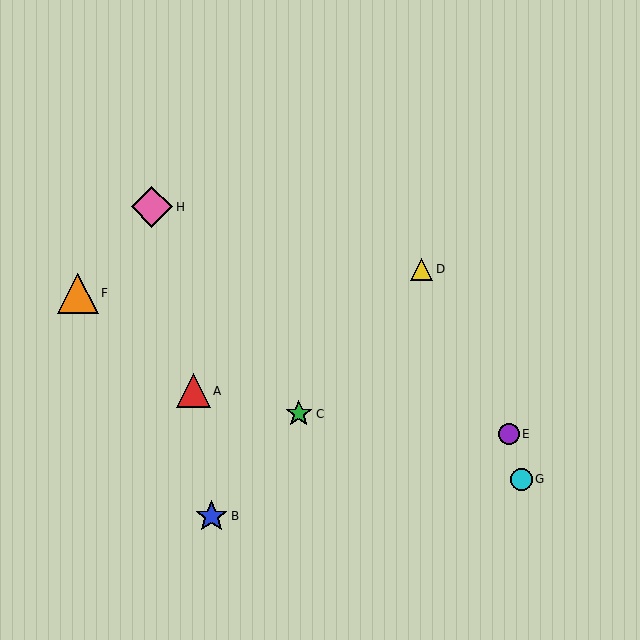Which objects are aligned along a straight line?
Objects B, C, D are aligned along a straight line.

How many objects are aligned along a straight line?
3 objects (B, C, D) are aligned along a straight line.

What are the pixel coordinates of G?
Object G is at (521, 479).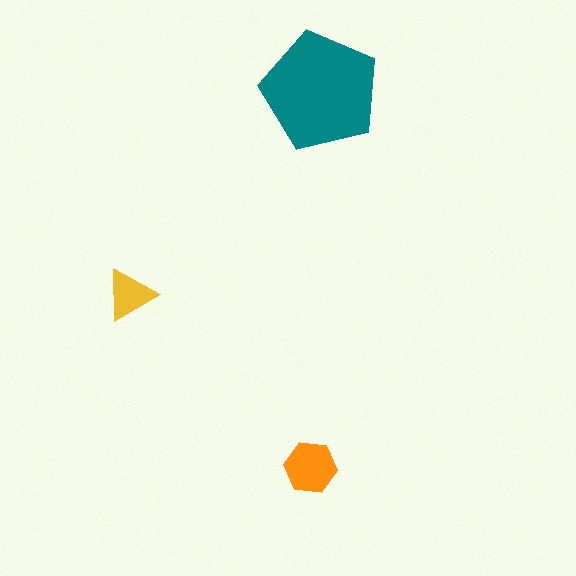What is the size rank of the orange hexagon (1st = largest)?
2nd.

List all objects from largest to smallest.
The teal pentagon, the orange hexagon, the yellow triangle.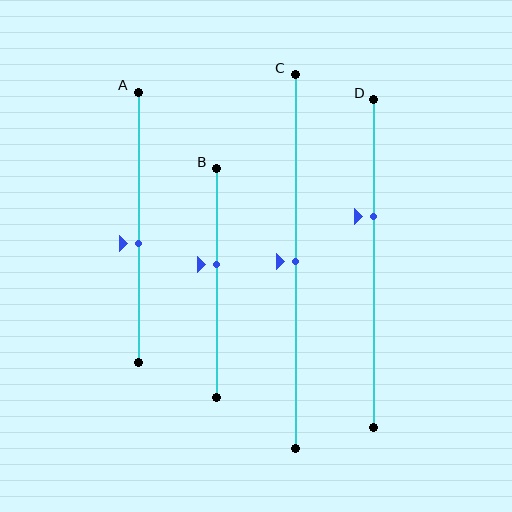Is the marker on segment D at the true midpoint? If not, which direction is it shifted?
No, the marker on segment D is shifted upward by about 14% of the segment length.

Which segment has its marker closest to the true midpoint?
Segment C has its marker closest to the true midpoint.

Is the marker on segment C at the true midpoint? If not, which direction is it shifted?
Yes, the marker on segment C is at the true midpoint.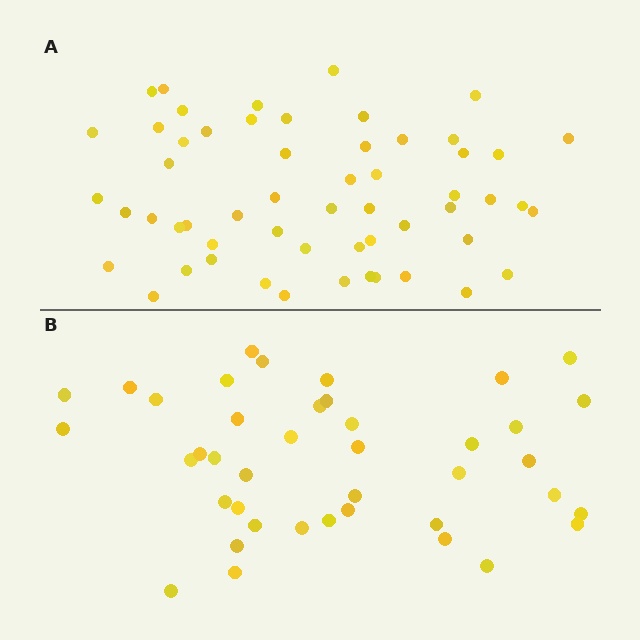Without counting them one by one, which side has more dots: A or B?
Region A (the top region) has more dots.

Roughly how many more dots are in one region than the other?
Region A has approximately 15 more dots than region B.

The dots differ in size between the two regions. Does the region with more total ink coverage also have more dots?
No. Region B has more total ink coverage because its dots are larger, but region A actually contains more individual dots. Total area can be misleading — the number of items is what matters here.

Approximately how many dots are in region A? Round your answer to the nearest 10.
About 60 dots. (The exact count is 56, which rounds to 60.)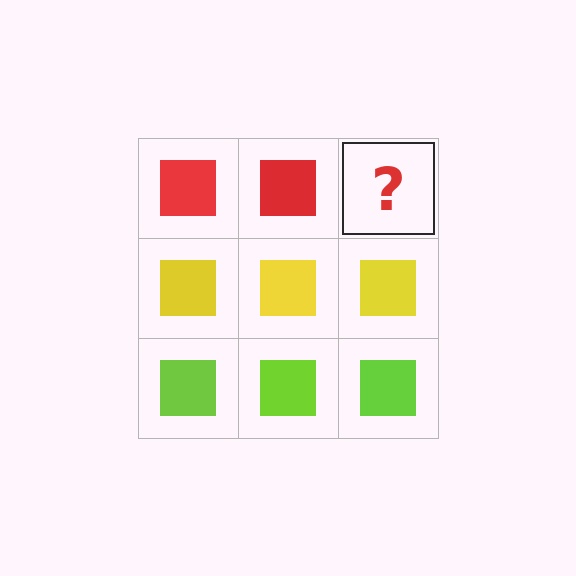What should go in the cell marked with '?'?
The missing cell should contain a red square.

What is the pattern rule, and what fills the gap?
The rule is that each row has a consistent color. The gap should be filled with a red square.